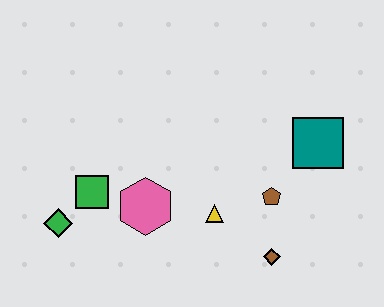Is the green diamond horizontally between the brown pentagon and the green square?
No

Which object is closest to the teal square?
The brown pentagon is closest to the teal square.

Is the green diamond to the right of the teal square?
No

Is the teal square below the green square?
No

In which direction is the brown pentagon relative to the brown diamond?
The brown pentagon is above the brown diamond.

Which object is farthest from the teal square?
The green diamond is farthest from the teal square.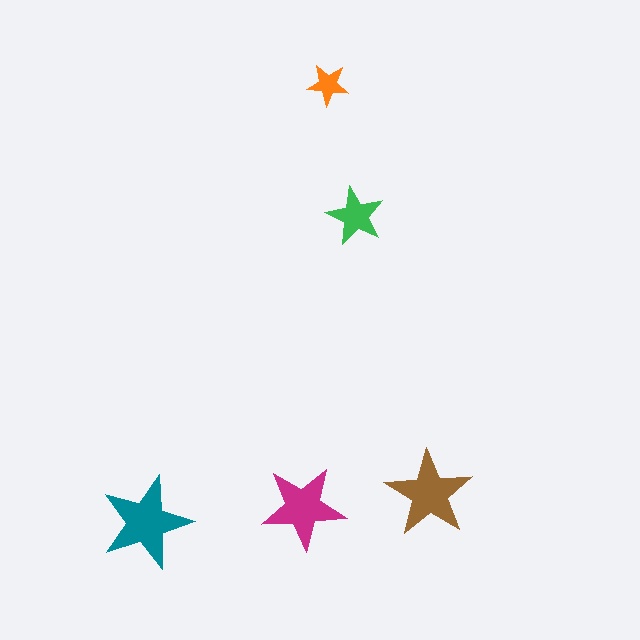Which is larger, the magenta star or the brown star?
The brown one.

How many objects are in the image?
There are 5 objects in the image.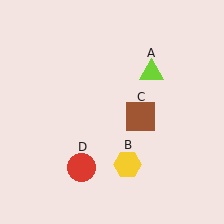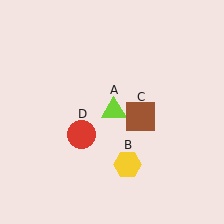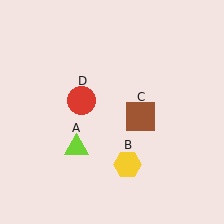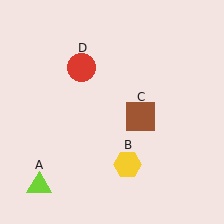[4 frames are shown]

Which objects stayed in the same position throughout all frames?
Yellow hexagon (object B) and brown square (object C) remained stationary.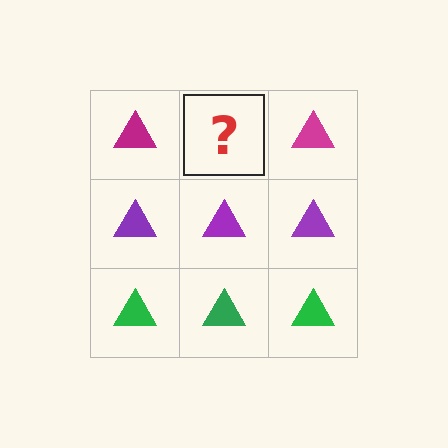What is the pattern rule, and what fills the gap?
The rule is that each row has a consistent color. The gap should be filled with a magenta triangle.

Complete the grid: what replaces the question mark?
The question mark should be replaced with a magenta triangle.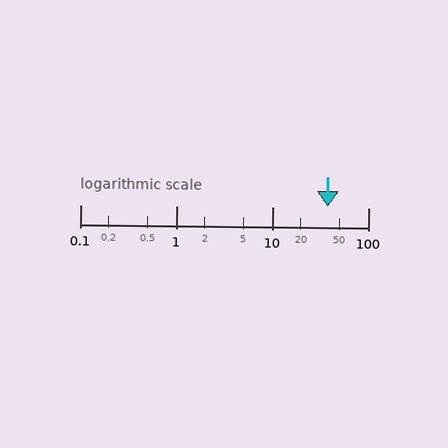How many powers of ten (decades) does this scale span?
The scale spans 3 decades, from 0.1 to 100.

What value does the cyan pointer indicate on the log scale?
The pointer indicates approximately 38.